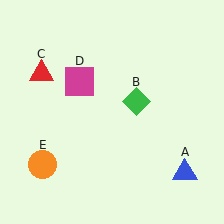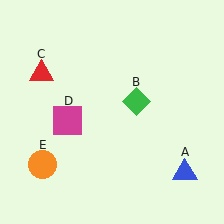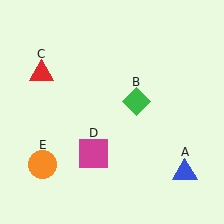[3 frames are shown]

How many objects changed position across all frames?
1 object changed position: magenta square (object D).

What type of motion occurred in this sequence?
The magenta square (object D) rotated counterclockwise around the center of the scene.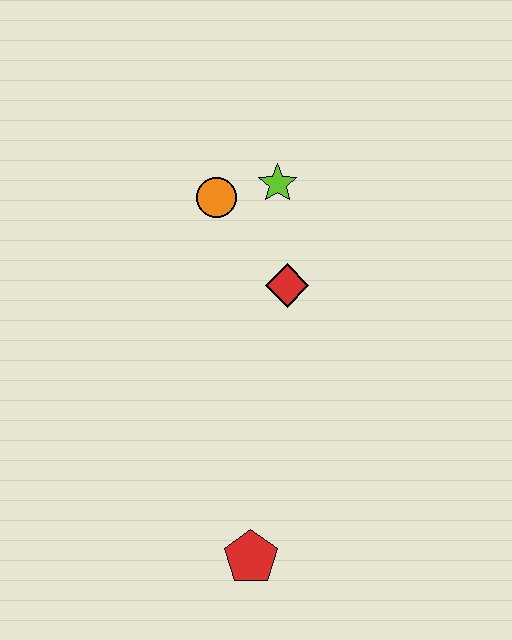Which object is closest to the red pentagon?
The red diamond is closest to the red pentagon.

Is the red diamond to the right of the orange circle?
Yes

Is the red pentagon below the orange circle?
Yes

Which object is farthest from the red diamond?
The red pentagon is farthest from the red diamond.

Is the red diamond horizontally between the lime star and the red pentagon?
No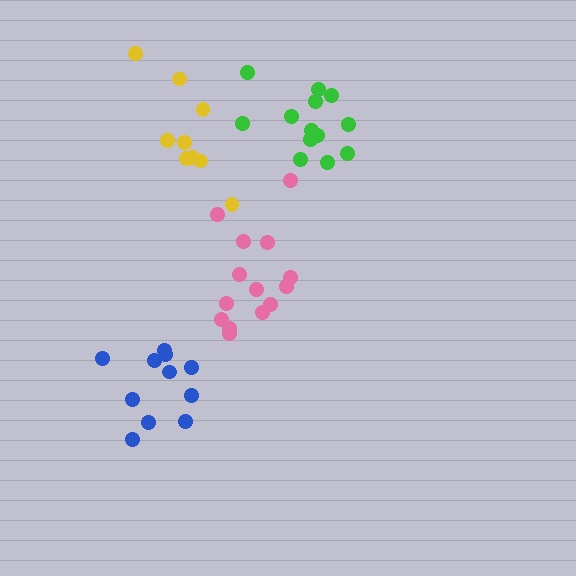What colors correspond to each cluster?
The clusters are colored: pink, green, blue, yellow.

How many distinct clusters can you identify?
There are 4 distinct clusters.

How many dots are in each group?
Group 1: 14 dots, Group 2: 13 dots, Group 3: 11 dots, Group 4: 9 dots (47 total).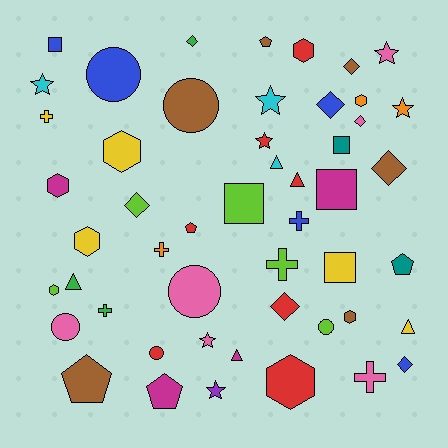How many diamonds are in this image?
There are 8 diamonds.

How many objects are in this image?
There are 50 objects.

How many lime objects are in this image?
There are 5 lime objects.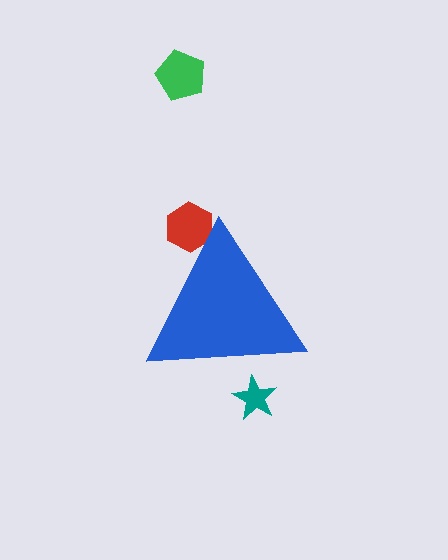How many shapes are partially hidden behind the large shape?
2 shapes are partially hidden.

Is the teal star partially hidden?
Yes, the teal star is partially hidden behind the blue triangle.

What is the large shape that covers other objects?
A blue triangle.